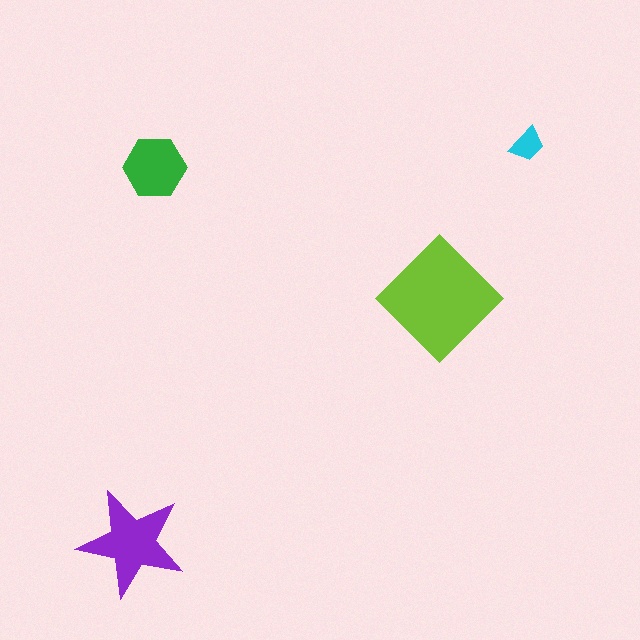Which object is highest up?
The cyan trapezoid is topmost.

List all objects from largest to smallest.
The lime diamond, the purple star, the green hexagon, the cyan trapezoid.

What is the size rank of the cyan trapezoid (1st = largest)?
4th.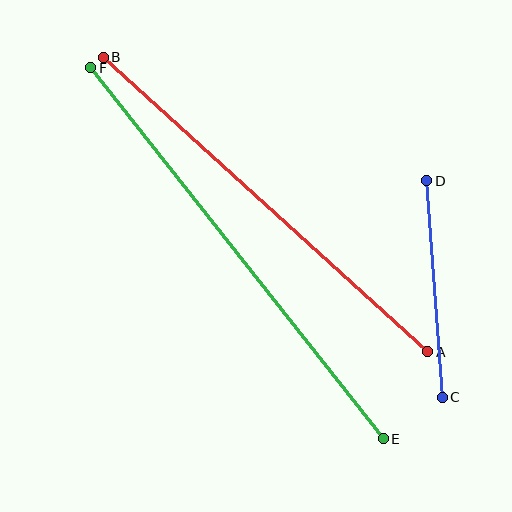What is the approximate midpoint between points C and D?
The midpoint is at approximately (435, 289) pixels.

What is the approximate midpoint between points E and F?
The midpoint is at approximately (237, 253) pixels.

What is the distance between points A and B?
The distance is approximately 438 pixels.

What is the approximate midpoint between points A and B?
The midpoint is at approximately (266, 205) pixels.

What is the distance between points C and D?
The distance is approximately 217 pixels.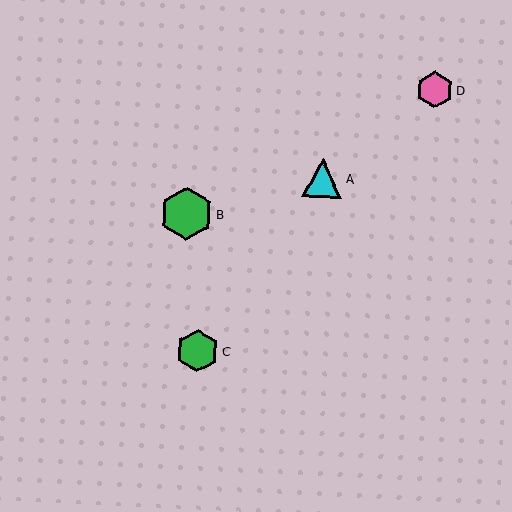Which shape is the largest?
The green hexagon (labeled B) is the largest.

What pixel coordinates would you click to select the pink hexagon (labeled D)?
Click at (435, 90) to select the pink hexagon D.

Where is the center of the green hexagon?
The center of the green hexagon is at (186, 214).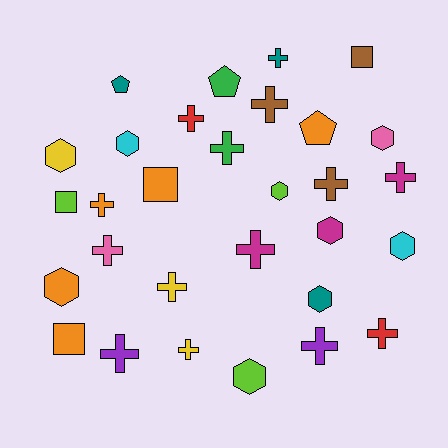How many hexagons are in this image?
There are 9 hexagons.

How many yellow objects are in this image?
There are 3 yellow objects.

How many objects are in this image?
There are 30 objects.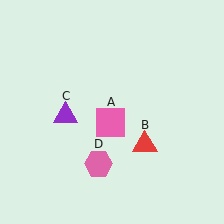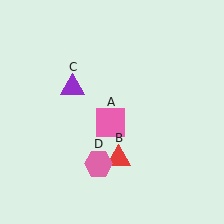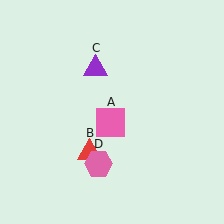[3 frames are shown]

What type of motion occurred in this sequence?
The red triangle (object B), purple triangle (object C) rotated clockwise around the center of the scene.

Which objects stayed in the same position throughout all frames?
Pink square (object A) and pink hexagon (object D) remained stationary.